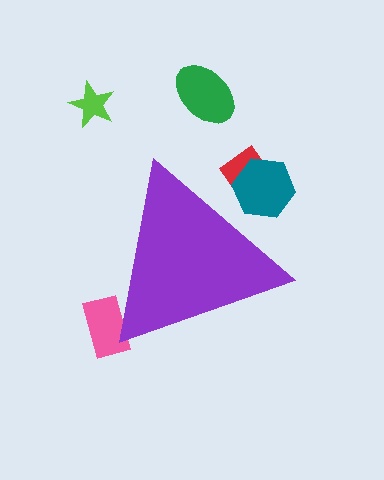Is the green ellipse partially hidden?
No, the green ellipse is fully visible.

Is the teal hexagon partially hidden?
Yes, the teal hexagon is partially hidden behind the purple triangle.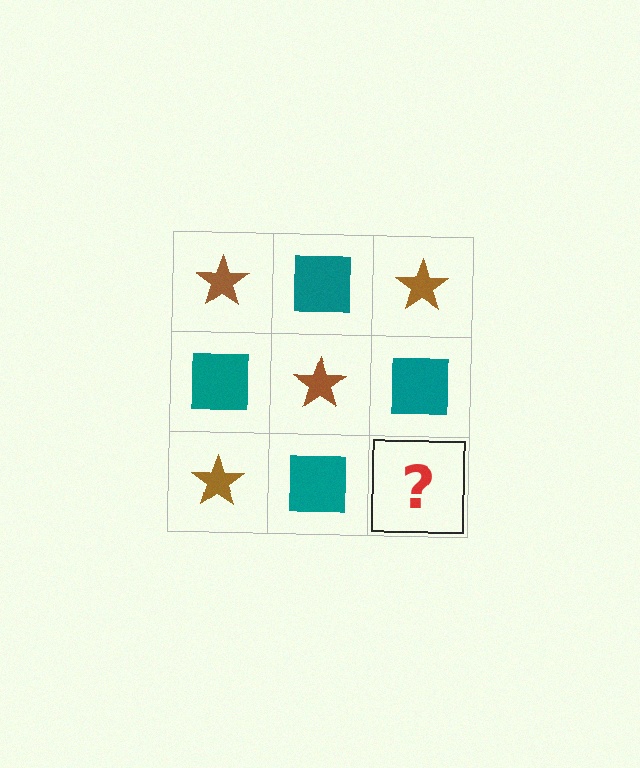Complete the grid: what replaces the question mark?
The question mark should be replaced with a brown star.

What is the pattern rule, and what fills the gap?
The rule is that it alternates brown star and teal square in a checkerboard pattern. The gap should be filled with a brown star.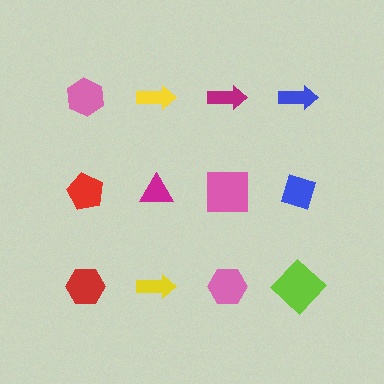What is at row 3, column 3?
A pink hexagon.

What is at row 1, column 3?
A magenta arrow.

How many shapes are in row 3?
4 shapes.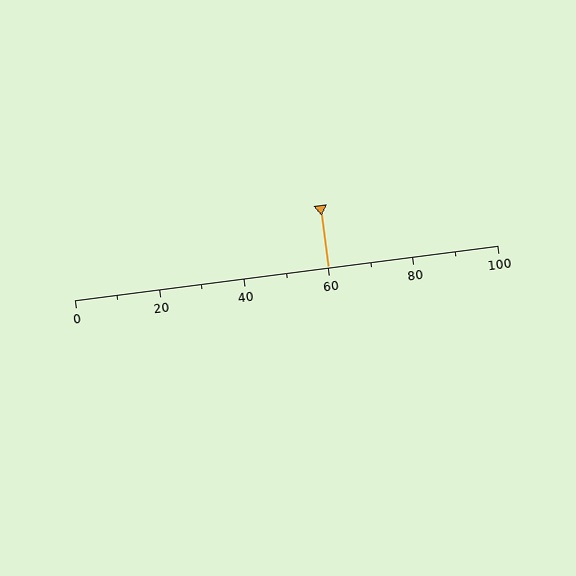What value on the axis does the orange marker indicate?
The marker indicates approximately 60.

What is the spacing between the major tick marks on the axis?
The major ticks are spaced 20 apart.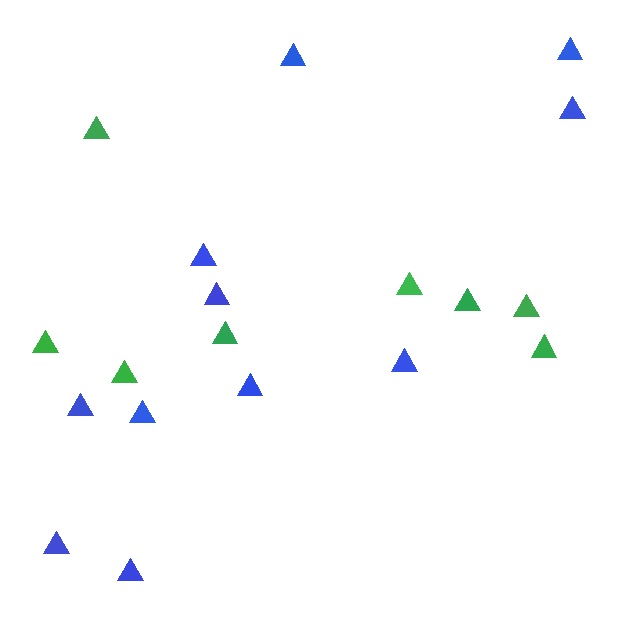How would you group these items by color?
There are 2 groups: one group of blue triangles (11) and one group of green triangles (8).